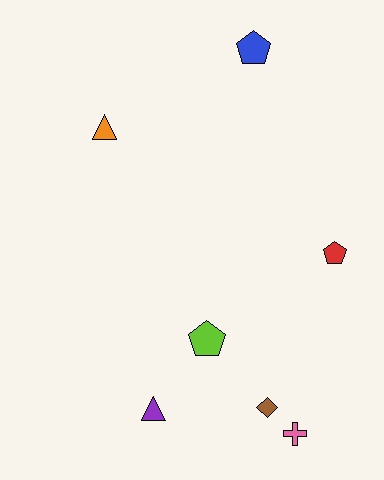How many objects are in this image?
There are 7 objects.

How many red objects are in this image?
There is 1 red object.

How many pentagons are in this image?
There are 3 pentagons.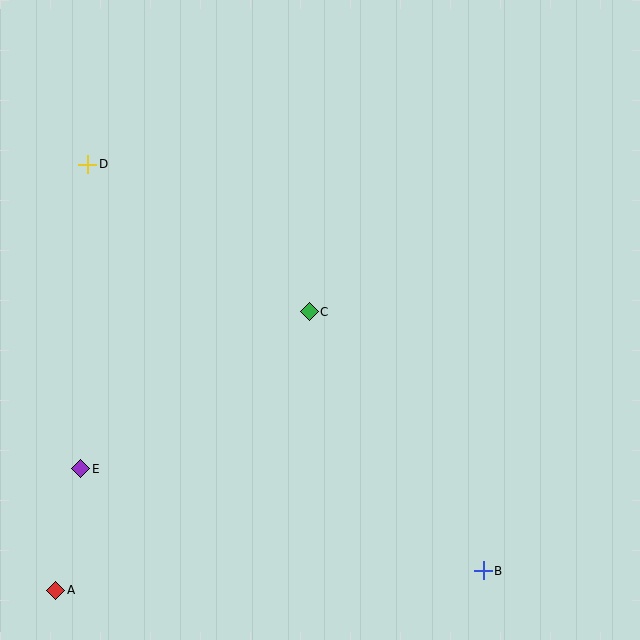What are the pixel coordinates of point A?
Point A is at (56, 590).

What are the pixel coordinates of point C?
Point C is at (309, 312).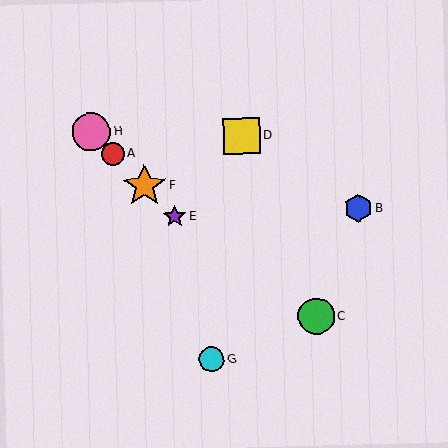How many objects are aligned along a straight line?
4 objects (A, E, F, H) are aligned along a straight line.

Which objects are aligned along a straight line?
Objects A, E, F, H are aligned along a straight line.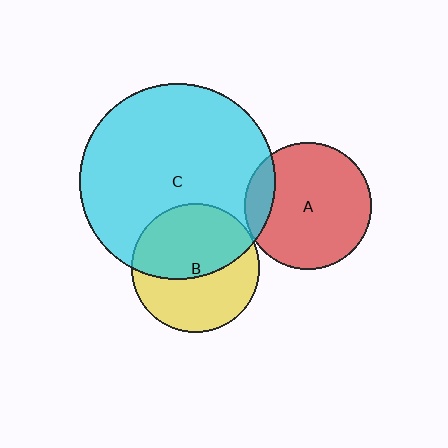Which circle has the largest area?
Circle C (cyan).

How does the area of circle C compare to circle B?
Approximately 2.3 times.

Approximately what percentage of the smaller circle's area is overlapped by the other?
Approximately 50%.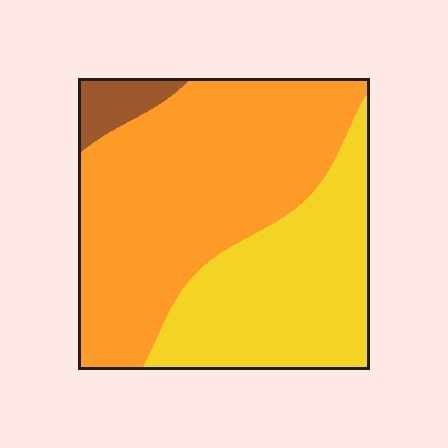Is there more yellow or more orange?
Orange.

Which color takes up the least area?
Brown, at roughly 5%.